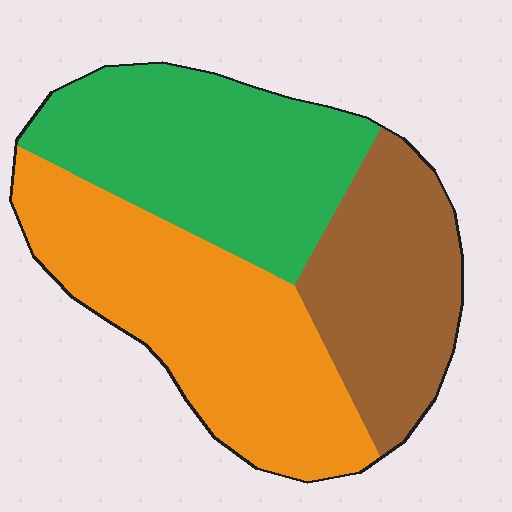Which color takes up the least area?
Brown, at roughly 25%.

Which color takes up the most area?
Orange, at roughly 40%.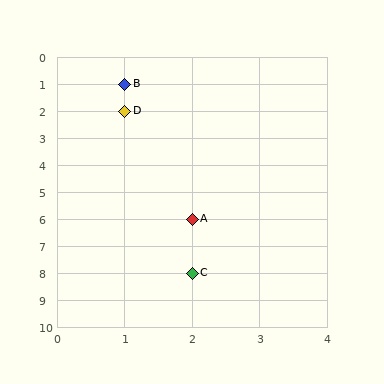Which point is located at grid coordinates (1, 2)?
Point D is at (1, 2).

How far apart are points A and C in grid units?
Points A and C are 2 rows apart.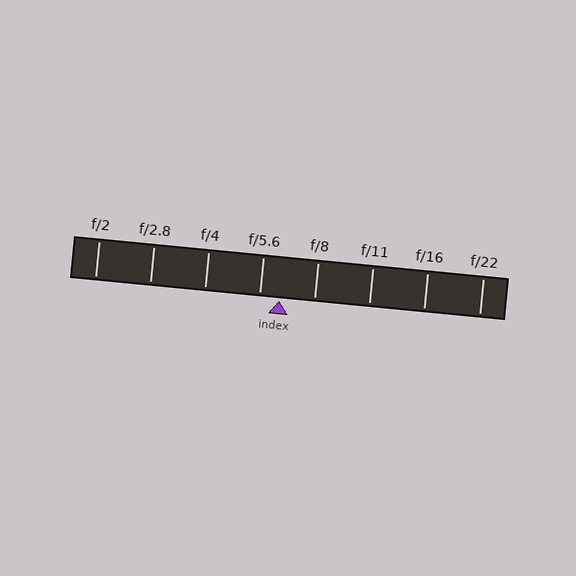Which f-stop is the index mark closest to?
The index mark is closest to f/5.6.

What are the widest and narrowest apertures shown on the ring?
The widest aperture shown is f/2 and the narrowest is f/22.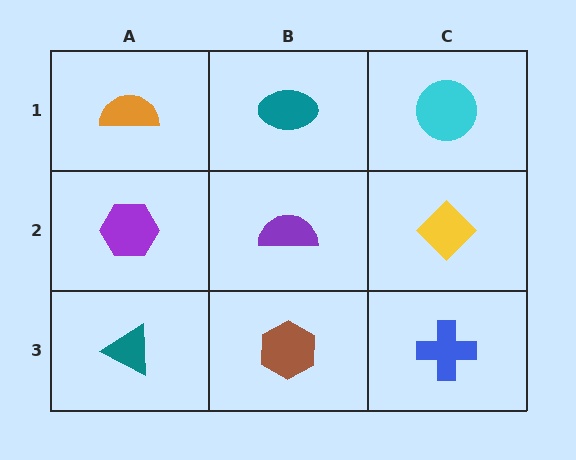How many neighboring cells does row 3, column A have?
2.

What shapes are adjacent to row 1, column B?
A purple semicircle (row 2, column B), an orange semicircle (row 1, column A), a cyan circle (row 1, column C).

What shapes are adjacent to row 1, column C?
A yellow diamond (row 2, column C), a teal ellipse (row 1, column B).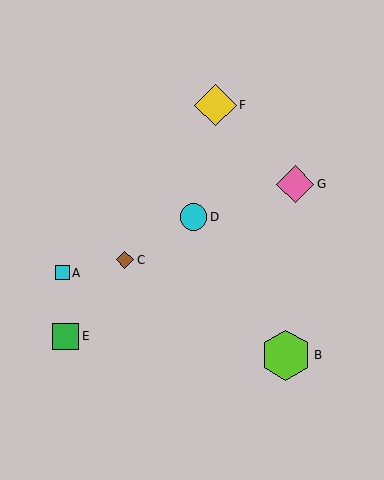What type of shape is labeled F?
Shape F is a yellow diamond.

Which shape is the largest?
The lime hexagon (labeled B) is the largest.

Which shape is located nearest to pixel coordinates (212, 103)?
The yellow diamond (labeled F) at (215, 105) is nearest to that location.